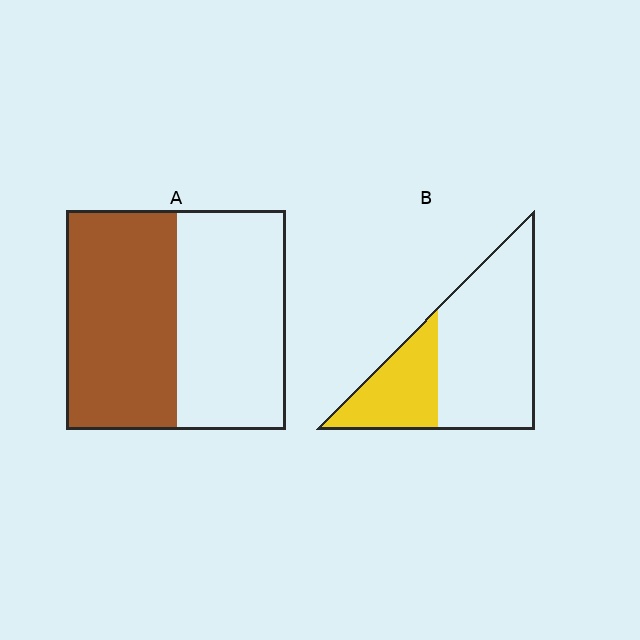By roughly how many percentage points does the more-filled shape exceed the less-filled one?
By roughly 20 percentage points (A over B).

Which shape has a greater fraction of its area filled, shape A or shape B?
Shape A.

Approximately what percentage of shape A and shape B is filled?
A is approximately 50% and B is approximately 30%.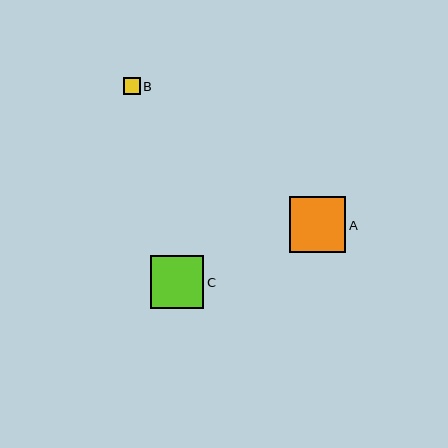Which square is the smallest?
Square B is the smallest with a size of approximately 17 pixels.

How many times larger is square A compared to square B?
Square A is approximately 3.3 times the size of square B.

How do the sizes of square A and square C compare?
Square A and square C are approximately the same size.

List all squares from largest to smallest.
From largest to smallest: A, C, B.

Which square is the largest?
Square A is the largest with a size of approximately 56 pixels.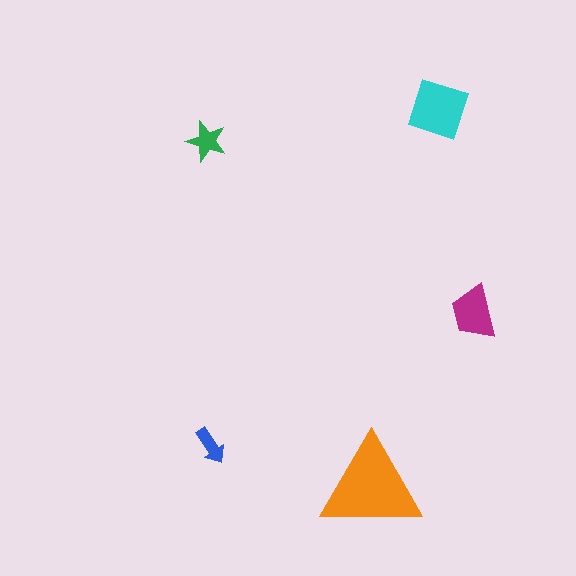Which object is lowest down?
The orange triangle is bottommost.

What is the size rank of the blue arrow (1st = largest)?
5th.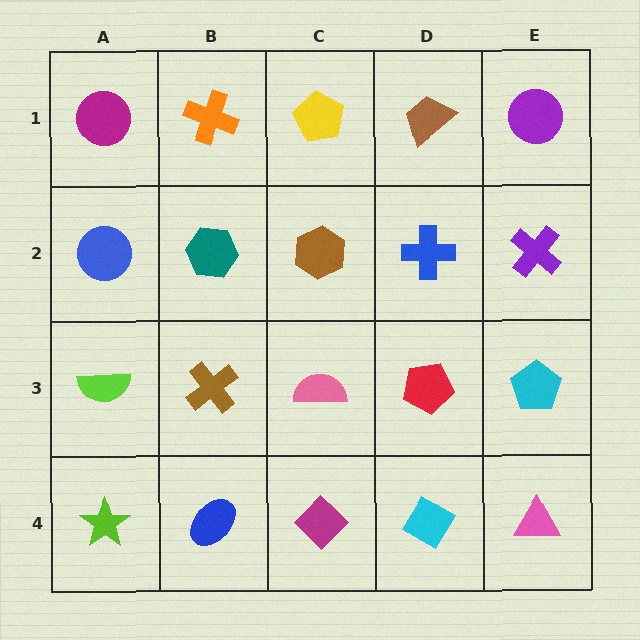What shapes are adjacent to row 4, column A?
A lime semicircle (row 3, column A), a blue ellipse (row 4, column B).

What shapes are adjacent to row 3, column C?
A brown hexagon (row 2, column C), a magenta diamond (row 4, column C), a brown cross (row 3, column B), a red pentagon (row 3, column D).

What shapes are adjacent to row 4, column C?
A pink semicircle (row 3, column C), a blue ellipse (row 4, column B), a cyan diamond (row 4, column D).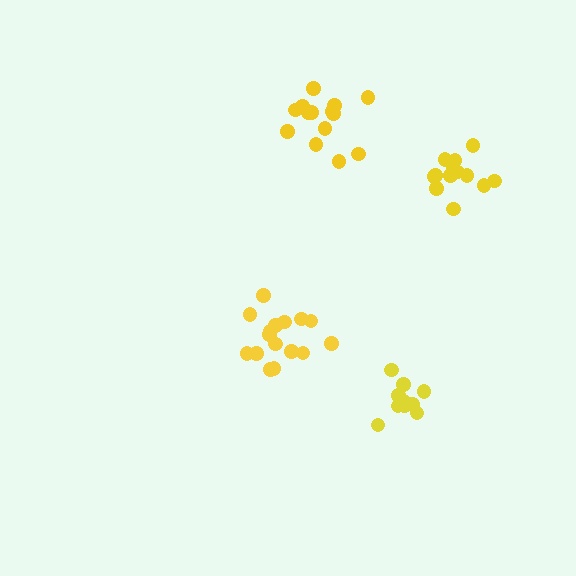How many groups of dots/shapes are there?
There are 4 groups.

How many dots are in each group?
Group 1: 16 dots, Group 2: 10 dots, Group 3: 13 dots, Group 4: 14 dots (53 total).